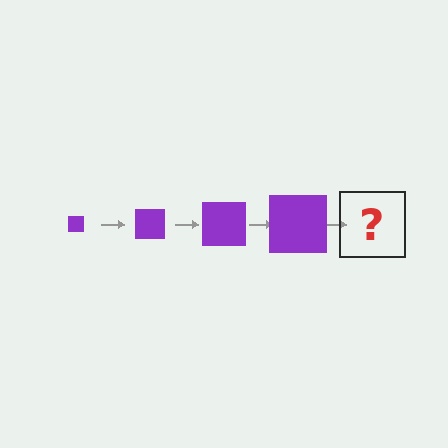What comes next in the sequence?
The next element should be a purple square, larger than the previous one.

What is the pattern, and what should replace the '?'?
The pattern is that the square gets progressively larger each step. The '?' should be a purple square, larger than the previous one.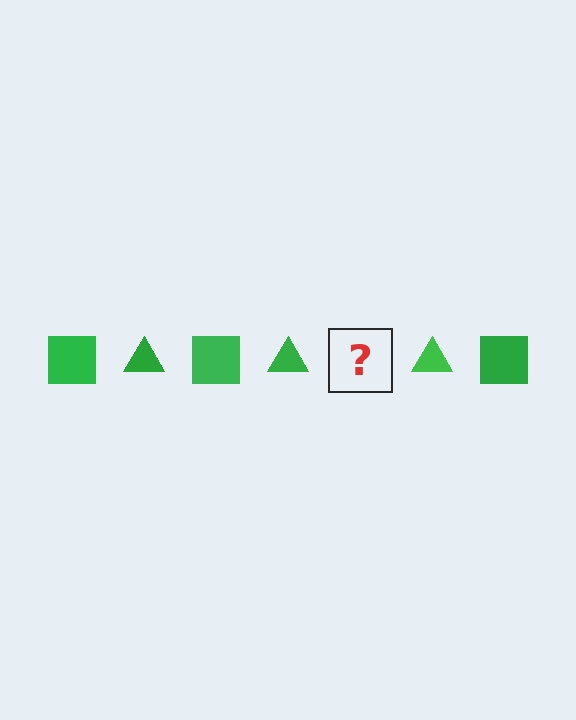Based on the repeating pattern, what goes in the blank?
The blank should be a green square.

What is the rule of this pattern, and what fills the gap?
The rule is that the pattern cycles through square, triangle shapes in green. The gap should be filled with a green square.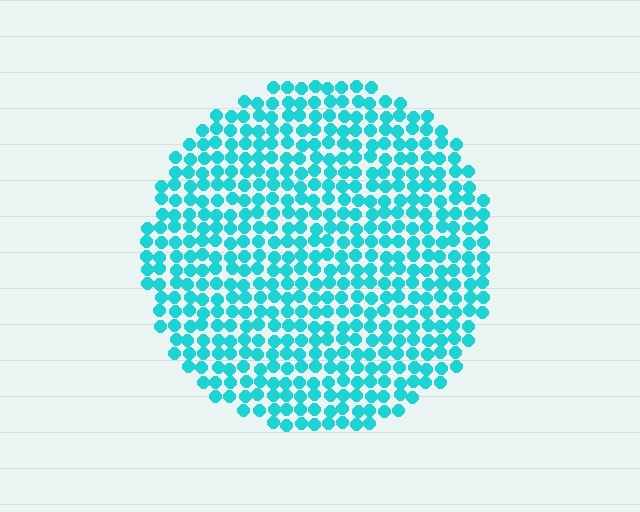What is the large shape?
The large shape is a circle.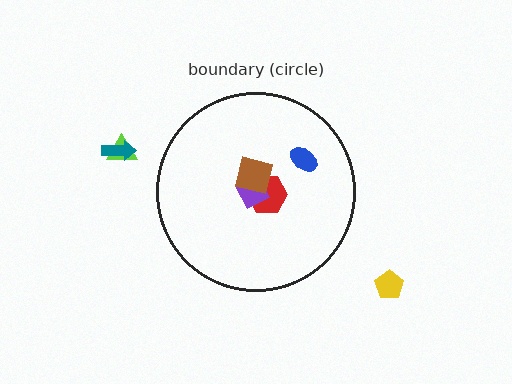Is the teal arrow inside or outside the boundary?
Outside.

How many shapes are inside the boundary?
4 inside, 3 outside.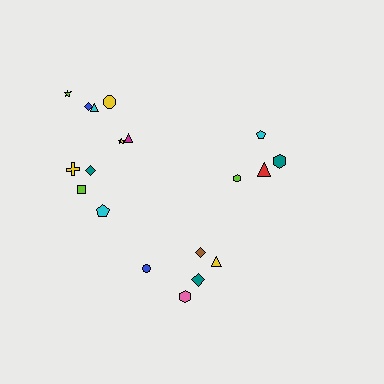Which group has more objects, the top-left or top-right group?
The top-left group.